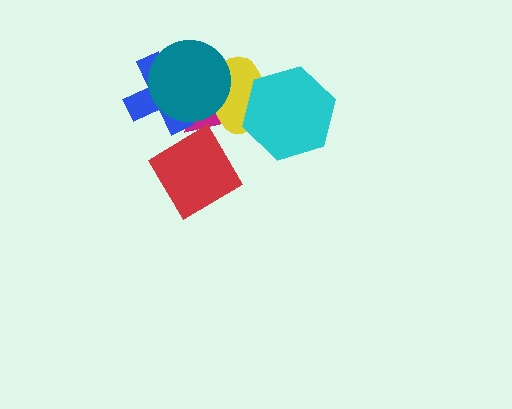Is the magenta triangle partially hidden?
Yes, it is partially covered by another shape.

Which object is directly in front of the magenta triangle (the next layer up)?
The yellow ellipse is directly in front of the magenta triangle.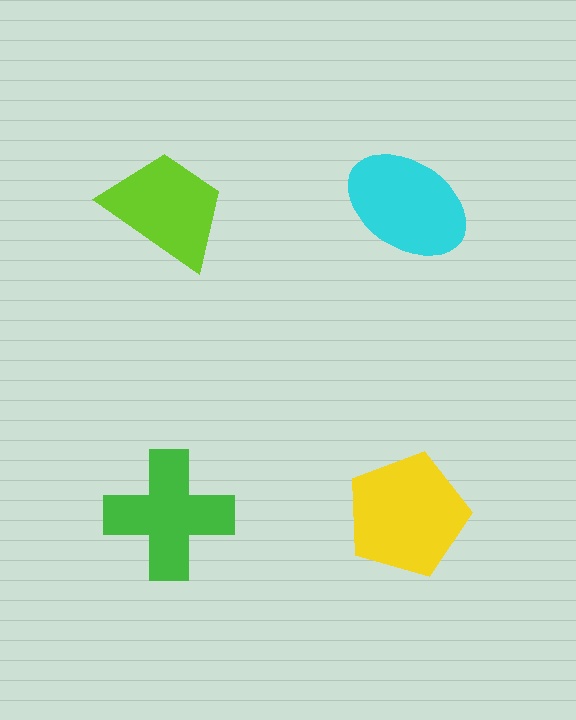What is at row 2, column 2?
A yellow pentagon.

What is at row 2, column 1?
A green cross.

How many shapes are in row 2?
2 shapes.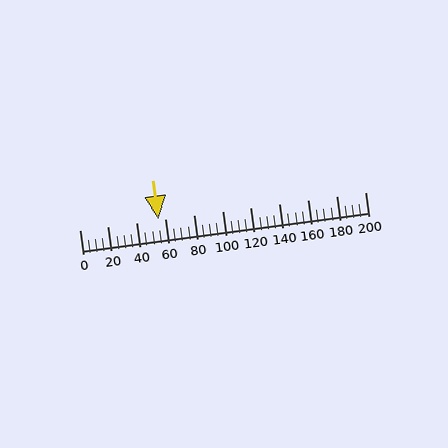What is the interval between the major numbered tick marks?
The major tick marks are spaced 20 units apart.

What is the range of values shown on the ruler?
The ruler shows values from 0 to 200.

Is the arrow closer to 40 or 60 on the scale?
The arrow is closer to 60.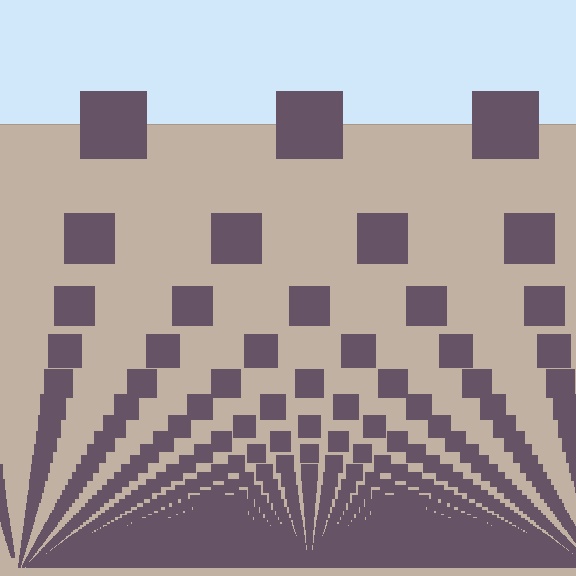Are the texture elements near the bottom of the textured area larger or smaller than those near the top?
Smaller. The gradient is inverted — elements near the bottom are smaller and denser.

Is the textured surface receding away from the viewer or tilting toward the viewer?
The surface appears to tilt toward the viewer. Texture elements get larger and sparser toward the top.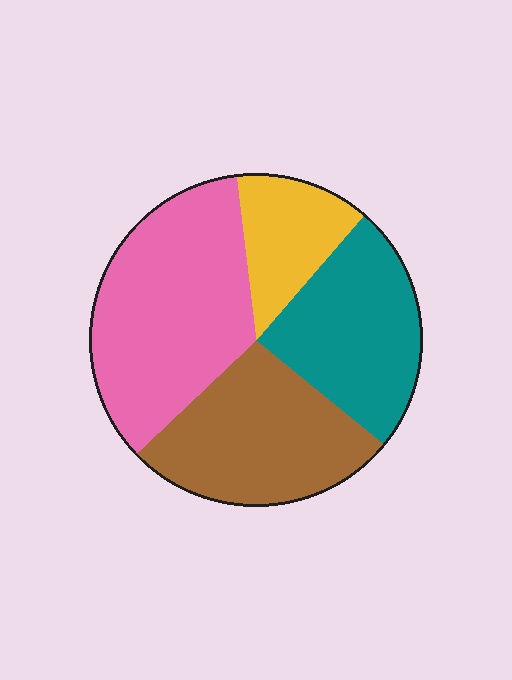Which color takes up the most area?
Pink, at roughly 35%.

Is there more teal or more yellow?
Teal.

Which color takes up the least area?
Yellow, at roughly 15%.